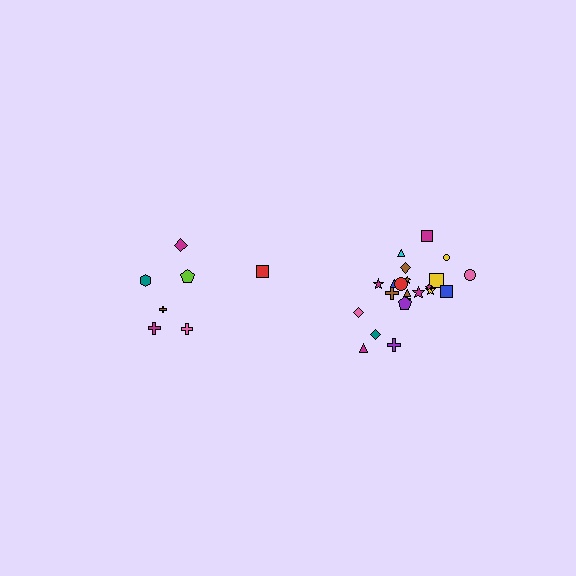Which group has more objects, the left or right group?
The right group.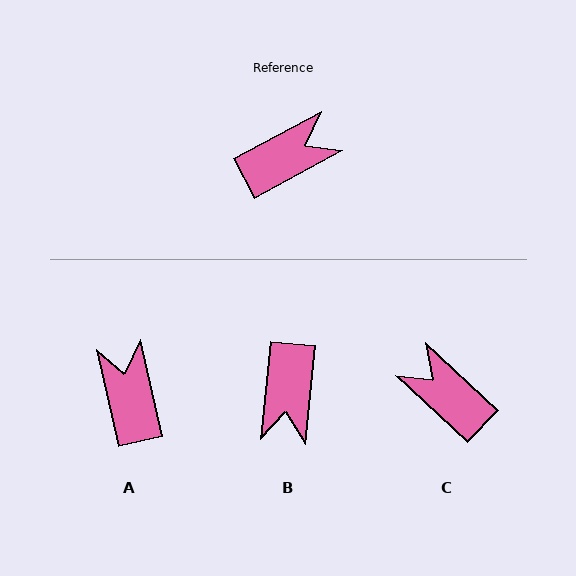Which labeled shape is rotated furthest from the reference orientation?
B, about 124 degrees away.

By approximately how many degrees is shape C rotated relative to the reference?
Approximately 109 degrees counter-clockwise.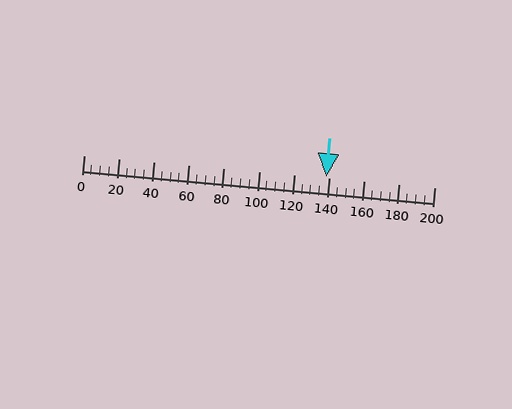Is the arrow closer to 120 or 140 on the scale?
The arrow is closer to 140.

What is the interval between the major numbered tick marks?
The major tick marks are spaced 20 units apart.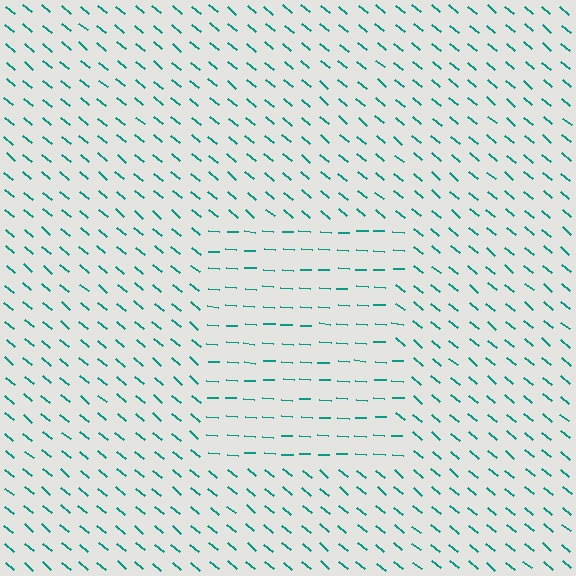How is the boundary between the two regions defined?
The boundary is defined purely by a change in line orientation (approximately 36 degrees difference). All lines are the same color and thickness.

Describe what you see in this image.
The image is filled with small teal line segments. A rectangle region in the image has lines oriented differently from the surrounding lines, creating a visible texture boundary.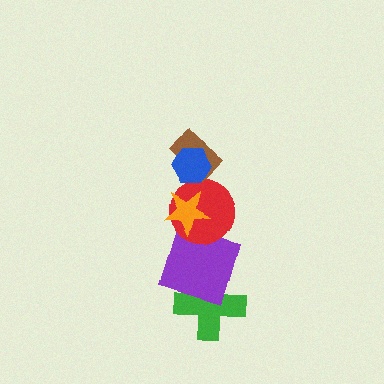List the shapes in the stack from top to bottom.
From top to bottom: the blue hexagon, the brown rectangle, the orange star, the red circle, the purple square, the green cross.